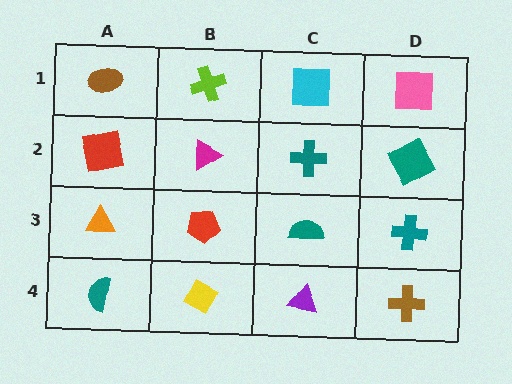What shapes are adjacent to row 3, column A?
A red square (row 2, column A), a teal semicircle (row 4, column A), a red pentagon (row 3, column B).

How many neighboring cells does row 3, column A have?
3.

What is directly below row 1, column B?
A magenta triangle.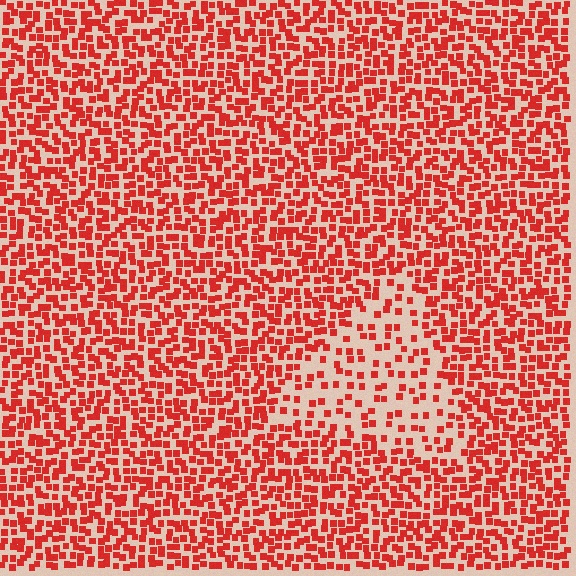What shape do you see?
I see a triangle.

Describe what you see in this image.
The image contains small red elements arranged at two different densities. A triangle-shaped region is visible where the elements are less densely packed than the surrounding area.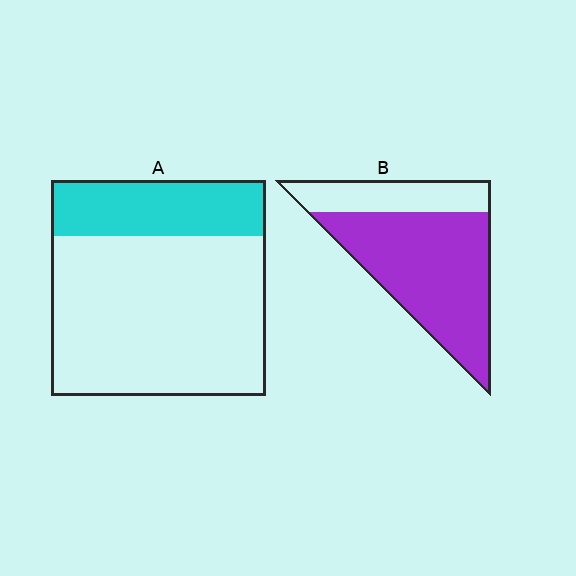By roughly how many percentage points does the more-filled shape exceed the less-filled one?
By roughly 45 percentage points (B over A).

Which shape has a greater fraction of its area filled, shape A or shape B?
Shape B.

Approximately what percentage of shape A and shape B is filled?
A is approximately 25% and B is approximately 75%.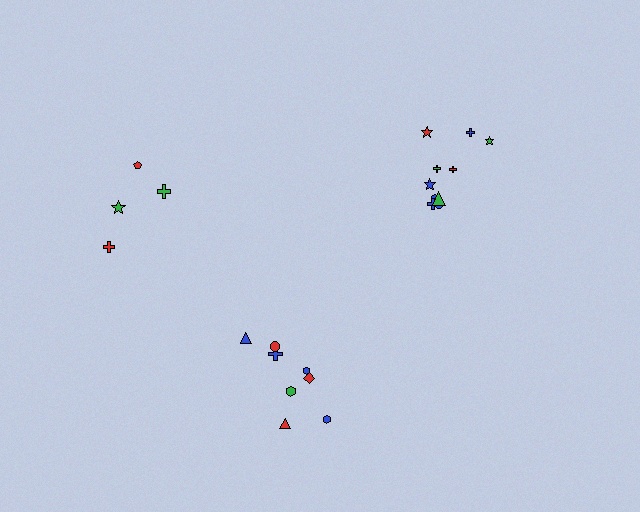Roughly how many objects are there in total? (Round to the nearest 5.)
Roughly 20 objects in total.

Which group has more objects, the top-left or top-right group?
The top-right group.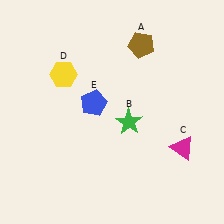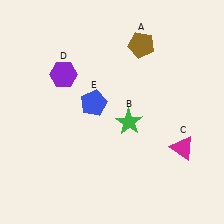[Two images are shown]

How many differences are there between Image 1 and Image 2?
There is 1 difference between the two images.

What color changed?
The hexagon (D) changed from yellow in Image 1 to purple in Image 2.